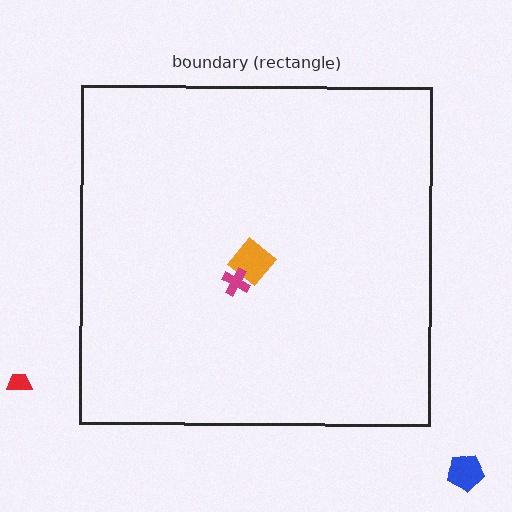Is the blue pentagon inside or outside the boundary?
Outside.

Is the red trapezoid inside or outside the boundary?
Outside.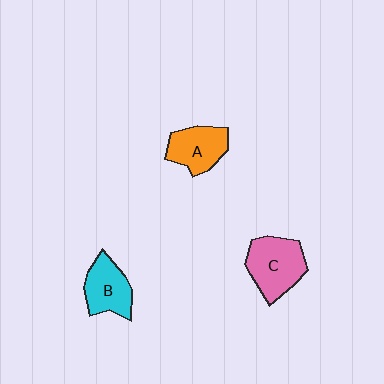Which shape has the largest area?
Shape C (pink).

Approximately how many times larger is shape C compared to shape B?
Approximately 1.3 times.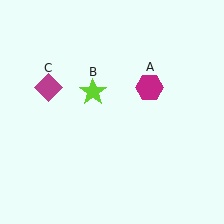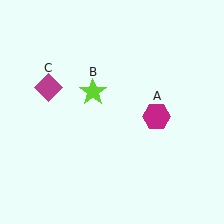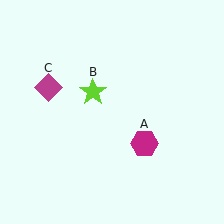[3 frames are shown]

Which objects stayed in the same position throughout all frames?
Lime star (object B) and magenta diamond (object C) remained stationary.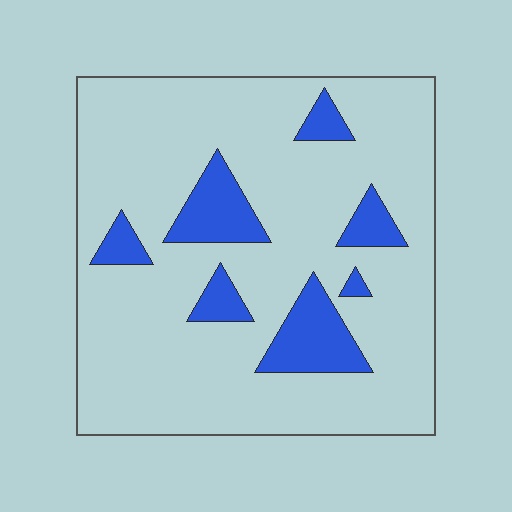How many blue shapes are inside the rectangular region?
7.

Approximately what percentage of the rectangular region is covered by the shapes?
Approximately 15%.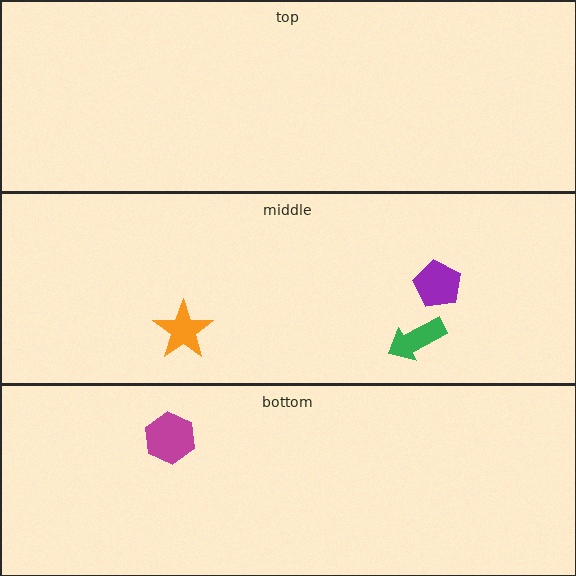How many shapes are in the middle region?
3.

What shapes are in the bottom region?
The magenta hexagon.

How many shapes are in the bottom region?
1.